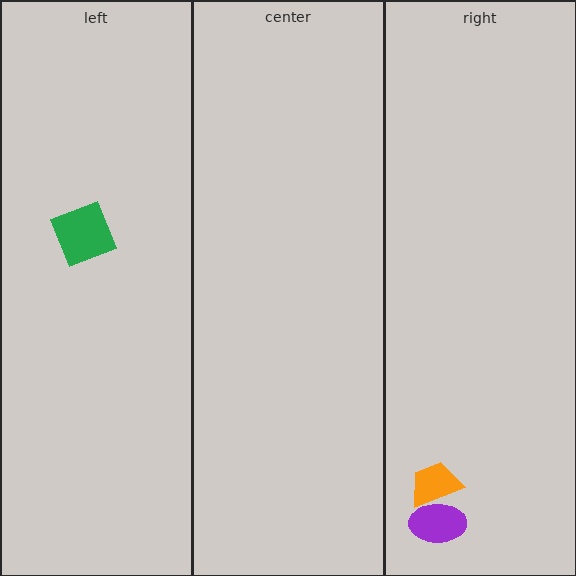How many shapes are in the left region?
1.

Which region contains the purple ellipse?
The right region.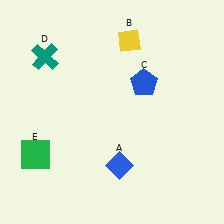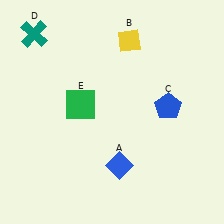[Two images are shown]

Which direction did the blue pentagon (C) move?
The blue pentagon (C) moved right.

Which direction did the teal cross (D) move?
The teal cross (D) moved up.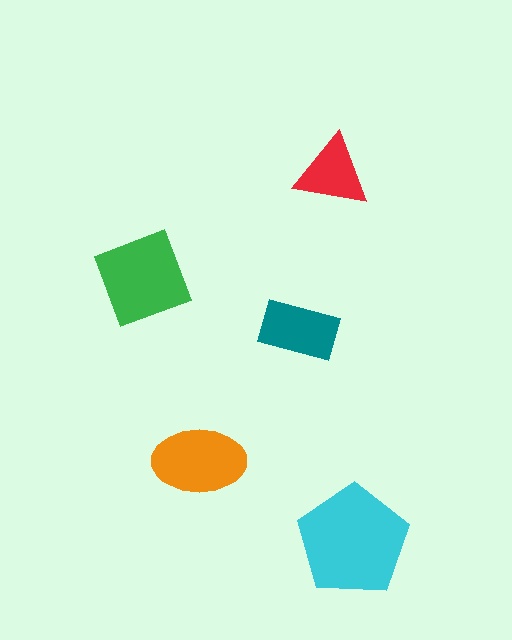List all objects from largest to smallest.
The cyan pentagon, the green diamond, the orange ellipse, the teal rectangle, the red triangle.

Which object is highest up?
The red triangle is topmost.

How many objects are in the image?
There are 5 objects in the image.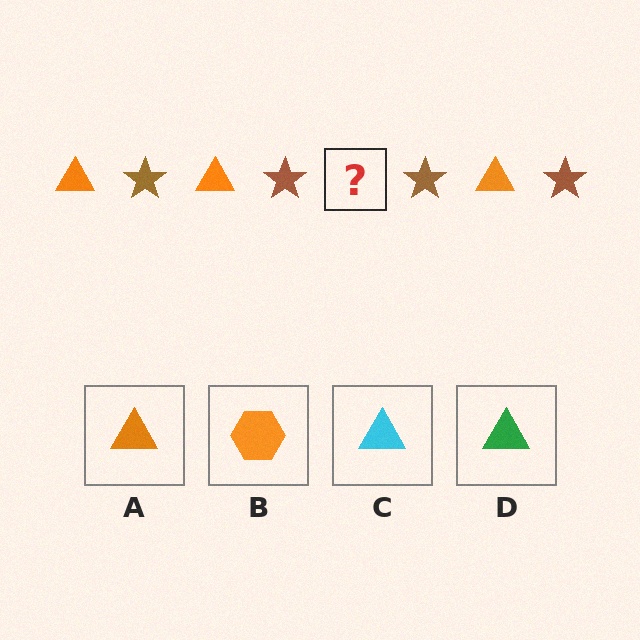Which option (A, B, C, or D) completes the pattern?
A.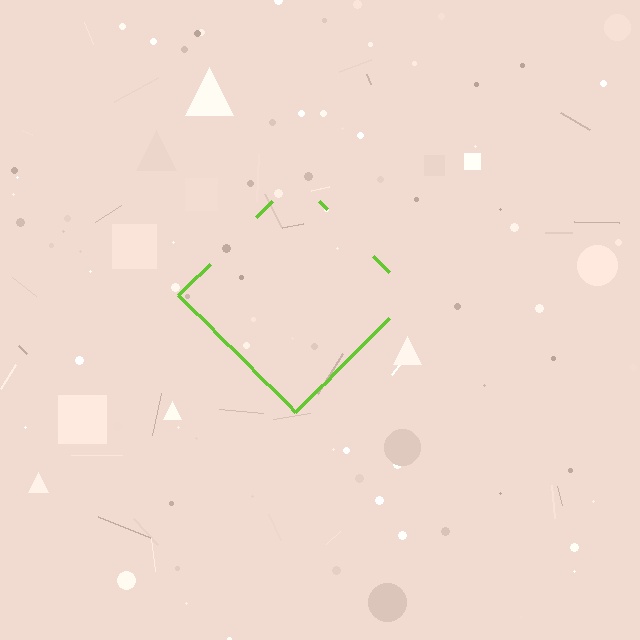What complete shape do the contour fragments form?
The contour fragments form a diamond.